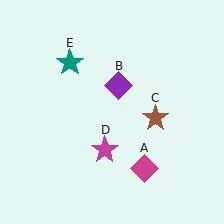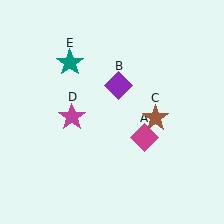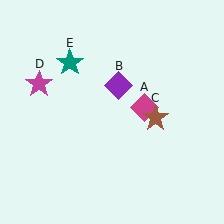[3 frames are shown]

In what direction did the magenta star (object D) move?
The magenta star (object D) moved up and to the left.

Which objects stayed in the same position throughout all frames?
Purple diamond (object B) and brown star (object C) and teal star (object E) remained stationary.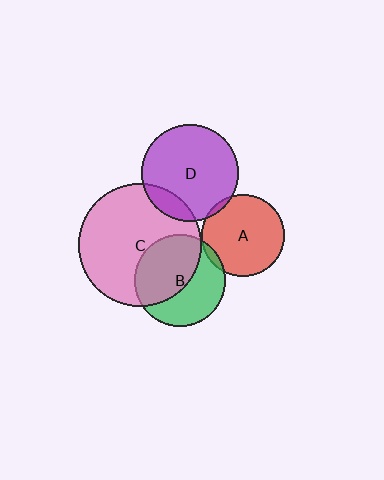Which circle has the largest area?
Circle C (pink).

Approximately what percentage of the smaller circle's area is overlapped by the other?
Approximately 15%.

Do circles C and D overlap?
Yes.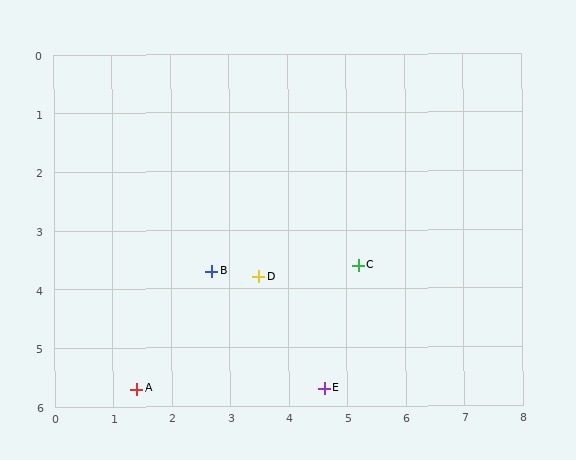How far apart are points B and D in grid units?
Points B and D are about 0.8 grid units apart.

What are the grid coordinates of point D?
Point D is at approximately (3.5, 3.8).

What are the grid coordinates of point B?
Point B is at approximately (2.7, 3.7).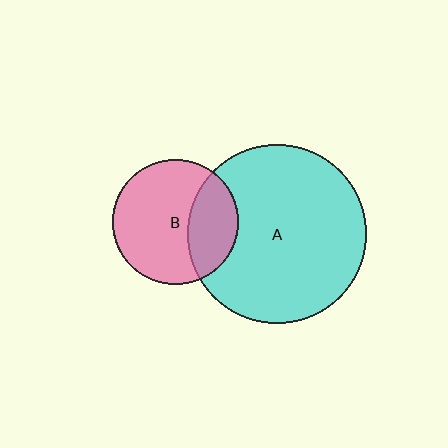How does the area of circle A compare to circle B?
Approximately 2.0 times.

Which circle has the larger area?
Circle A (cyan).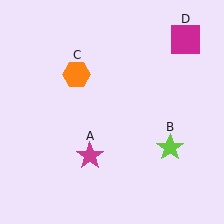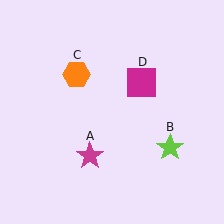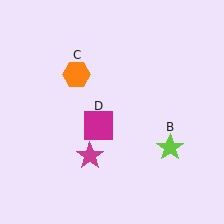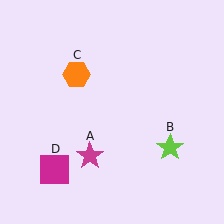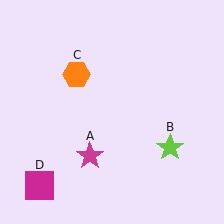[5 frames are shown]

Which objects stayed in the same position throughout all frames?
Magenta star (object A) and lime star (object B) and orange hexagon (object C) remained stationary.